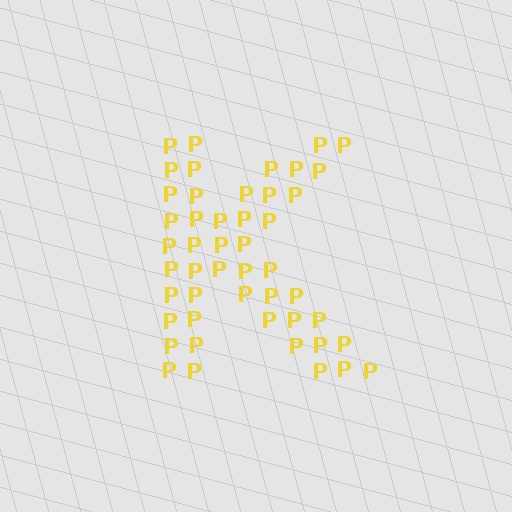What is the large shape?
The large shape is the letter K.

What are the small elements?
The small elements are letter P's.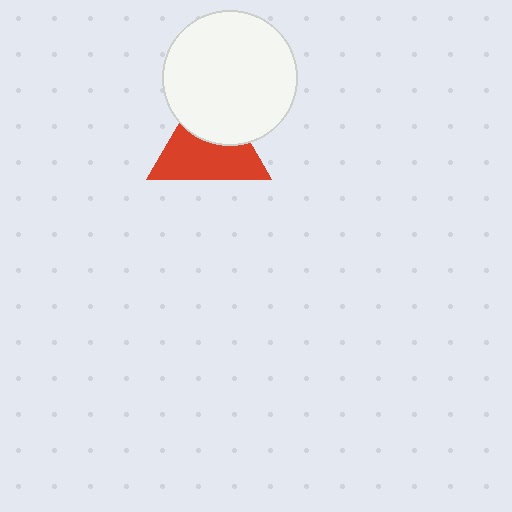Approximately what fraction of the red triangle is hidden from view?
Roughly 40% of the red triangle is hidden behind the white circle.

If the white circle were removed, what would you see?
You would see the complete red triangle.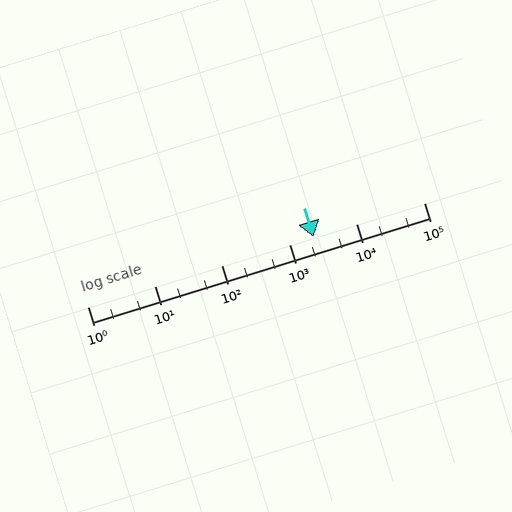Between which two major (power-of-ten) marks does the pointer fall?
The pointer is between 1000 and 10000.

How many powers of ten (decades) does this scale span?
The scale spans 5 decades, from 1 to 100000.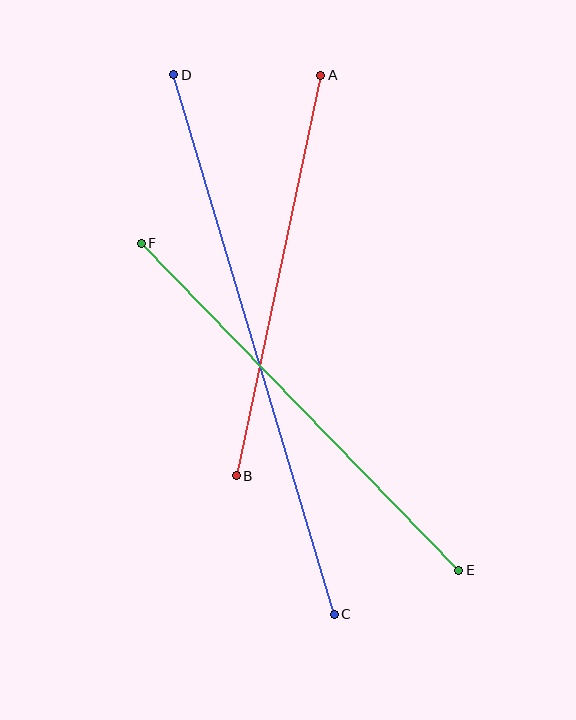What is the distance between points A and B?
The distance is approximately 409 pixels.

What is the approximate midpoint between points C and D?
The midpoint is at approximately (254, 345) pixels.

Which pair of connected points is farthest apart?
Points C and D are farthest apart.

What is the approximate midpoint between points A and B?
The midpoint is at approximately (278, 276) pixels.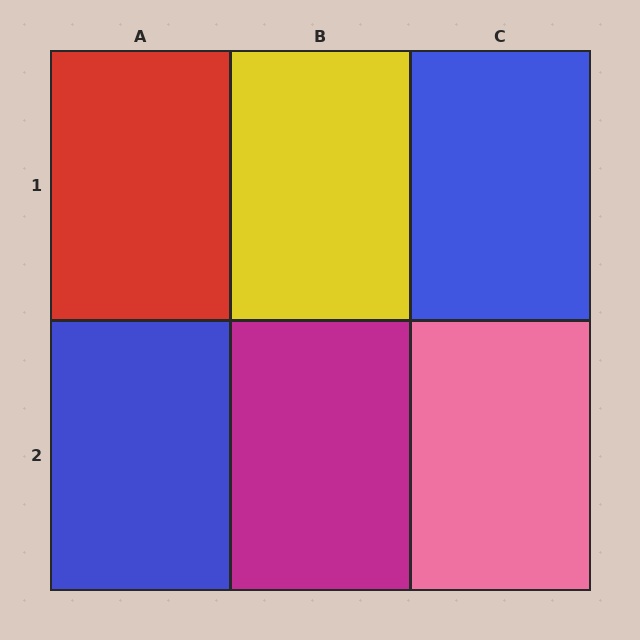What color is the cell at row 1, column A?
Red.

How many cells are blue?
2 cells are blue.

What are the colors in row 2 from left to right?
Blue, magenta, pink.